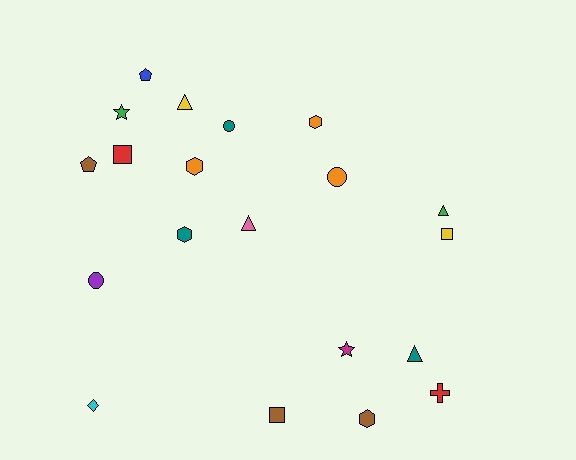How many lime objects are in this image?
There are no lime objects.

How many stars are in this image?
There are 2 stars.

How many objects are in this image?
There are 20 objects.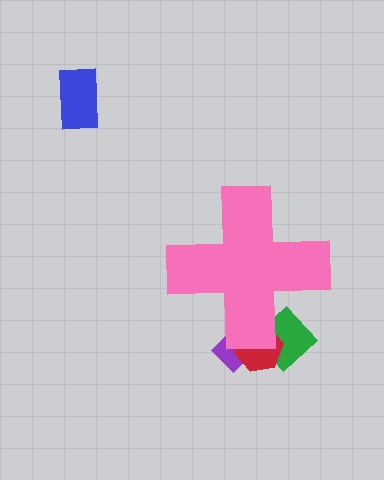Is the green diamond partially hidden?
Yes, the green diamond is partially hidden behind the pink cross.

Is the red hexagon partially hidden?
Yes, the red hexagon is partially hidden behind the pink cross.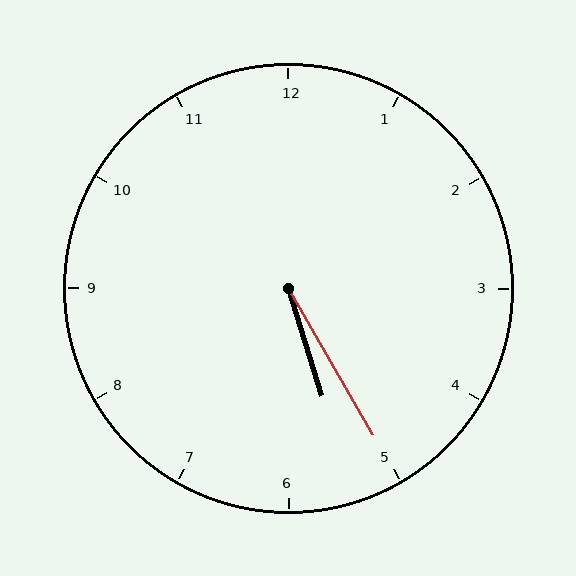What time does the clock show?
5:25.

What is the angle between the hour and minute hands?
Approximately 12 degrees.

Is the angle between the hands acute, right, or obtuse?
It is acute.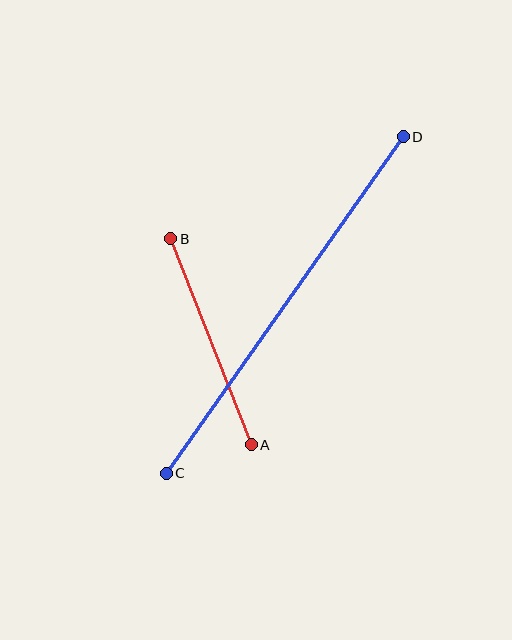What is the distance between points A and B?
The distance is approximately 221 pixels.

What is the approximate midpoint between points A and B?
The midpoint is at approximately (211, 342) pixels.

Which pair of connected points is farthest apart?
Points C and D are farthest apart.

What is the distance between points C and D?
The distance is approximately 411 pixels.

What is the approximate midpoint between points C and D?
The midpoint is at approximately (285, 305) pixels.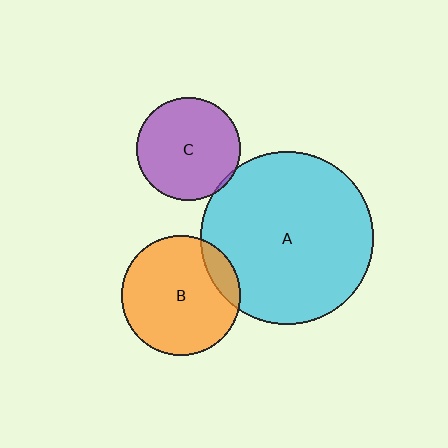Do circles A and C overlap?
Yes.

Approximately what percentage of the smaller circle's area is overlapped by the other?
Approximately 5%.